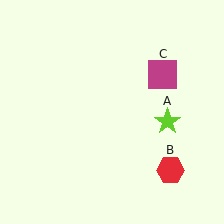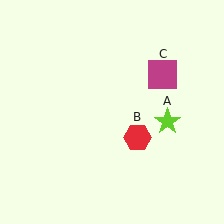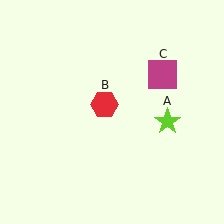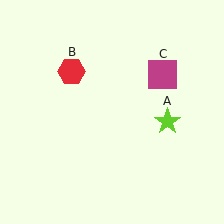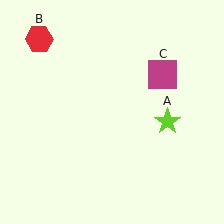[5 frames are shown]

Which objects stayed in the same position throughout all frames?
Lime star (object A) and magenta square (object C) remained stationary.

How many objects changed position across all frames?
1 object changed position: red hexagon (object B).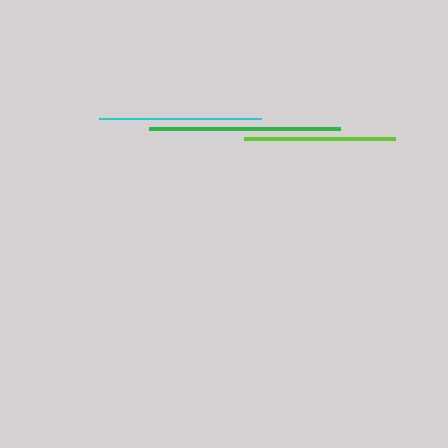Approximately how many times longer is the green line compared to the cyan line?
The green line is approximately 1.2 times the length of the cyan line.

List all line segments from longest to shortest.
From longest to shortest: green, cyan, lime.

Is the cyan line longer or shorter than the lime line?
The cyan line is longer than the lime line.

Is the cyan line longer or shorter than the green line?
The green line is longer than the cyan line.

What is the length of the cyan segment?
The cyan segment is approximately 162 pixels long.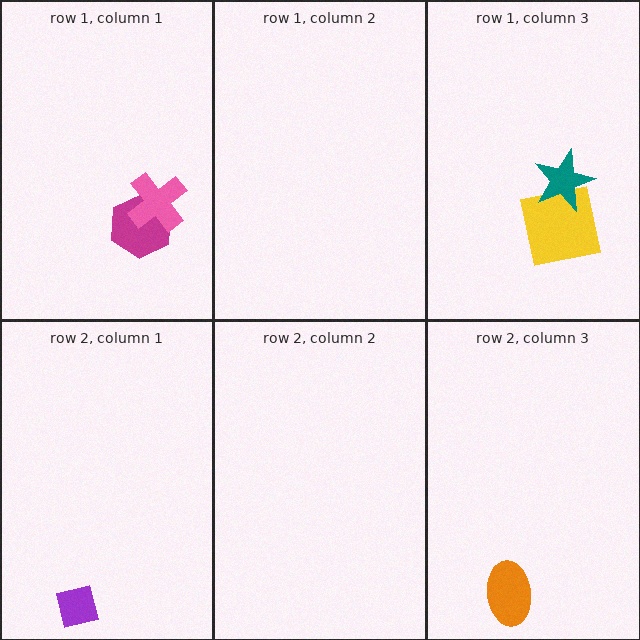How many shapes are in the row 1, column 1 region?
2.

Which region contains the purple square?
The row 2, column 1 region.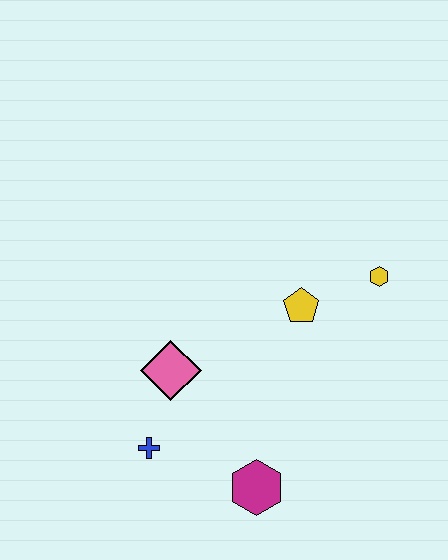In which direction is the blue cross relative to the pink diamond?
The blue cross is below the pink diamond.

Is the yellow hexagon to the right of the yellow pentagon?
Yes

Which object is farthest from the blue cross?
The yellow hexagon is farthest from the blue cross.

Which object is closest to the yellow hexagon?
The yellow pentagon is closest to the yellow hexagon.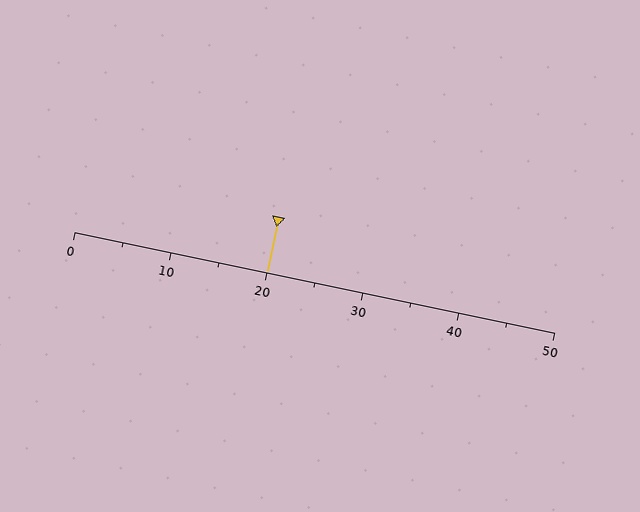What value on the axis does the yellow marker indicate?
The marker indicates approximately 20.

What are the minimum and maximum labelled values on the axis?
The axis runs from 0 to 50.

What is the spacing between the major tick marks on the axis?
The major ticks are spaced 10 apart.